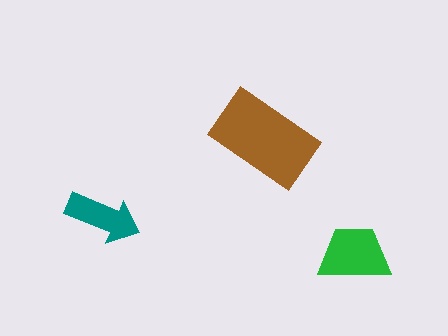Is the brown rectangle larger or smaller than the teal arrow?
Larger.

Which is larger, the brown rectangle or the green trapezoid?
The brown rectangle.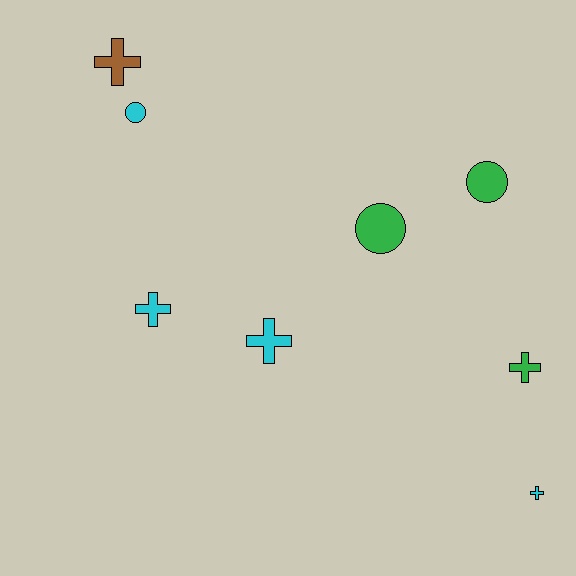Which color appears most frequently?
Cyan, with 4 objects.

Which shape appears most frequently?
Cross, with 5 objects.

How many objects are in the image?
There are 8 objects.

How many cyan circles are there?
There is 1 cyan circle.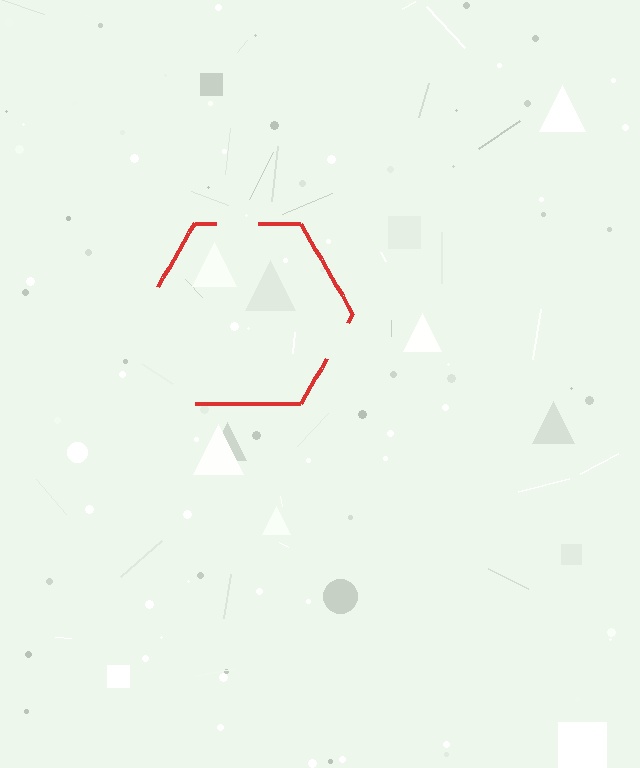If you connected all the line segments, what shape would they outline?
They would outline a hexagon.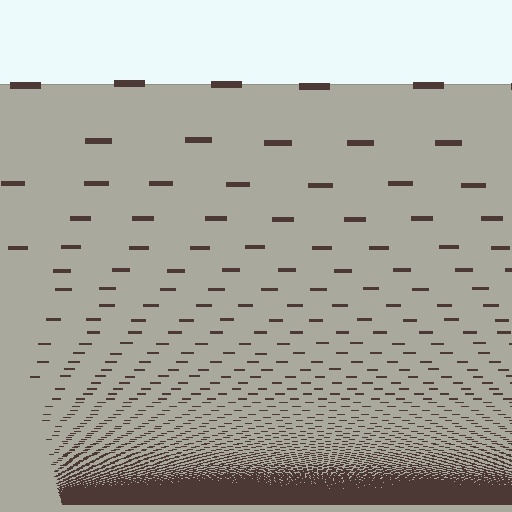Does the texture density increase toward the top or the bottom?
Density increases toward the bottom.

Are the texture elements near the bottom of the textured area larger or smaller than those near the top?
Smaller. The gradient is inverted — elements near the bottom are smaller and denser.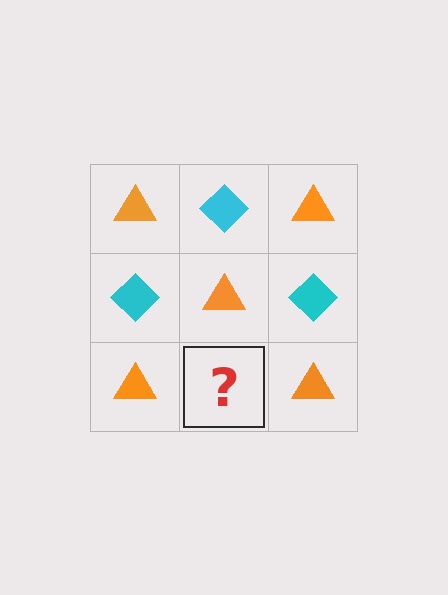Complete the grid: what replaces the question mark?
The question mark should be replaced with a cyan diamond.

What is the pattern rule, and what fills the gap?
The rule is that it alternates orange triangle and cyan diamond in a checkerboard pattern. The gap should be filled with a cyan diamond.